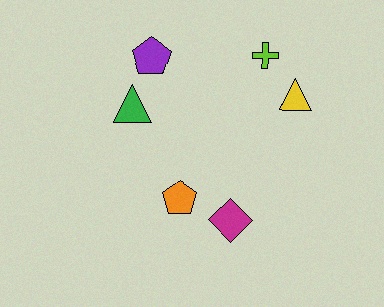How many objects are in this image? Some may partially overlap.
There are 6 objects.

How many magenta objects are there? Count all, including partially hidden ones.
There is 1 magenta object.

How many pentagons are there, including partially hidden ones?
There are 2 pentagons.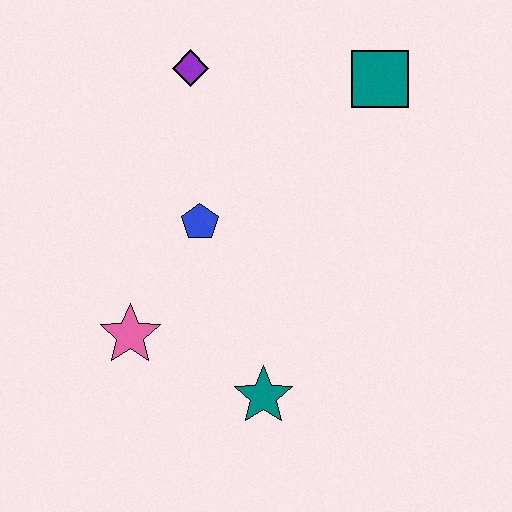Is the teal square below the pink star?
No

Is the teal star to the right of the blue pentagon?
Yes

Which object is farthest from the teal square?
The pink star is farthest from the teal square.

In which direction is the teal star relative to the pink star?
The teal star is to the right of the pink star.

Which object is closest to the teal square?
The purple diamond is closest to the teal square.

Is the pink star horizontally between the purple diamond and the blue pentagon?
No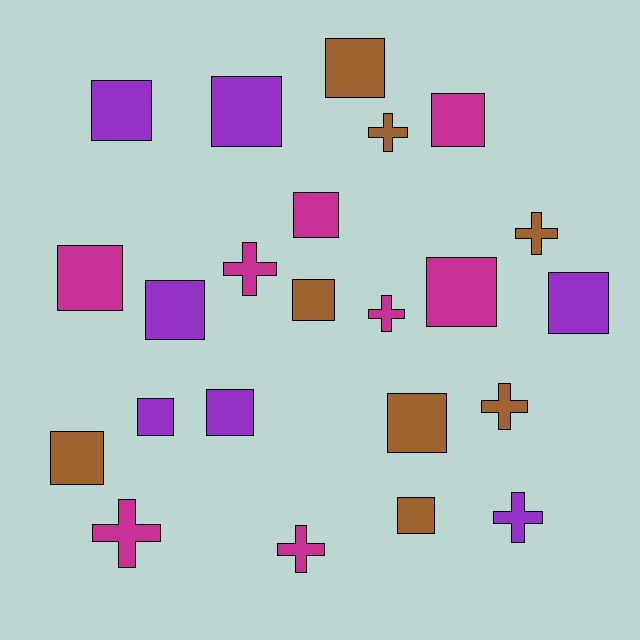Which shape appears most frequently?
Square, with 15 objects.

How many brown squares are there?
There are 5 brown squares.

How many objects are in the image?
There are 23 objects.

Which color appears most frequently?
Brown, with 8 objects.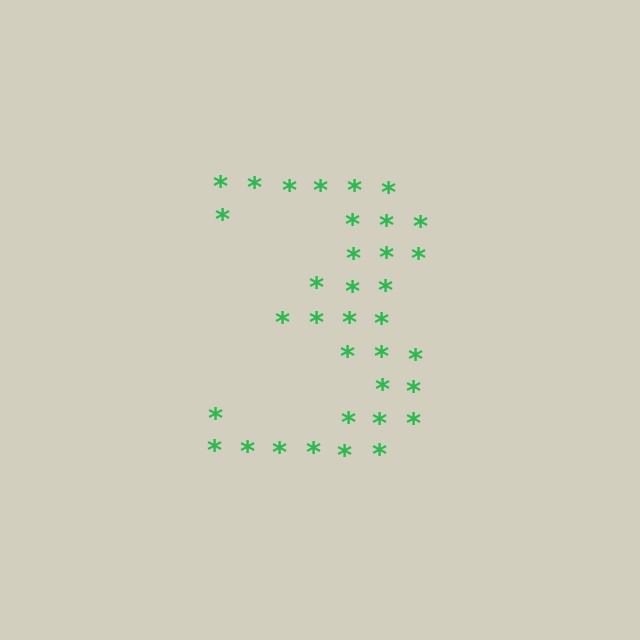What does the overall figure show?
The overall figure shows the digit 3.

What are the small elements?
The small elements are asterisks.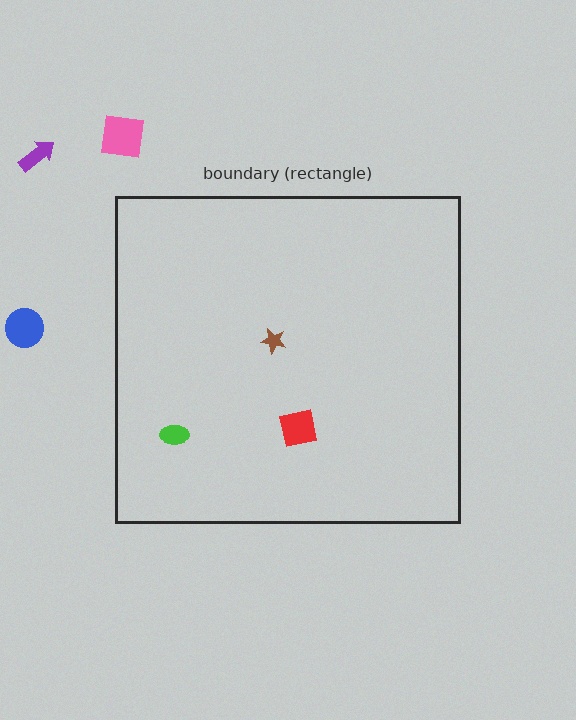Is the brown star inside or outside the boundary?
Inside.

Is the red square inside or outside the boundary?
Inside.